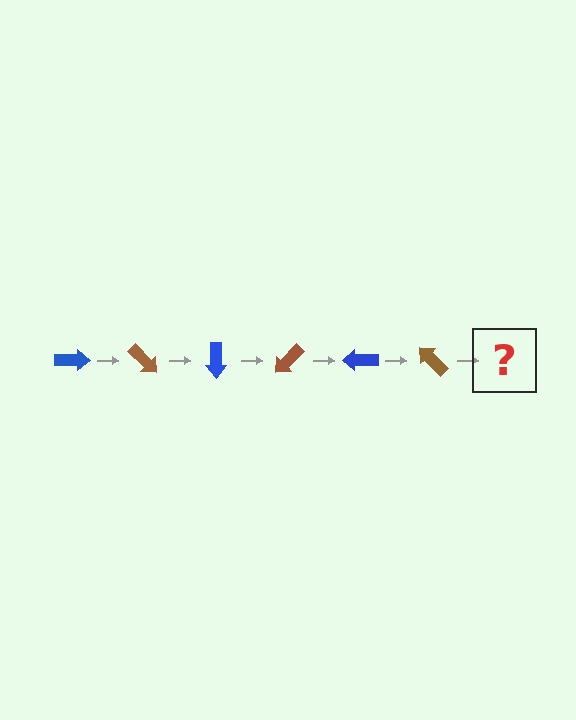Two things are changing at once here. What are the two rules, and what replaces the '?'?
The two rules are that it rotates 45 degrees each step and the color cycles through blue and brown. The '?' should be a blue arrow, rotated 270 degrees from the start.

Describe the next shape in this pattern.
It should be a blue arrow, rotated 270 degrees from the start.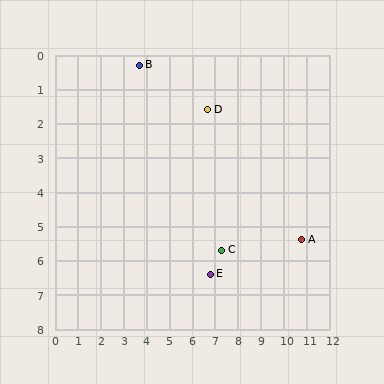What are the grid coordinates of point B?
Point B is at approximately (3.7, 0.3).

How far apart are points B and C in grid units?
Points B and C are about 6.5 grid units apart.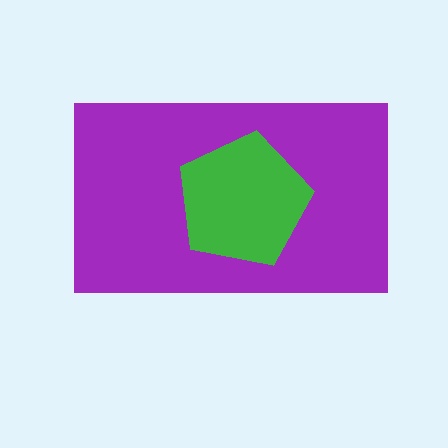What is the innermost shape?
The green pentagon.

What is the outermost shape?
The purple rectangle.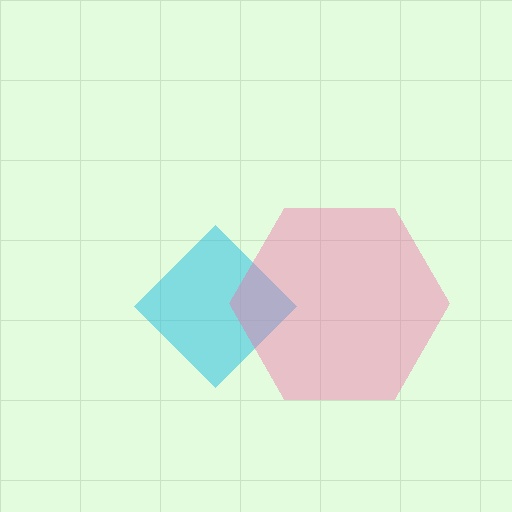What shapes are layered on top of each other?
The layered shapes are: a cyan diamond, a pink hexagon.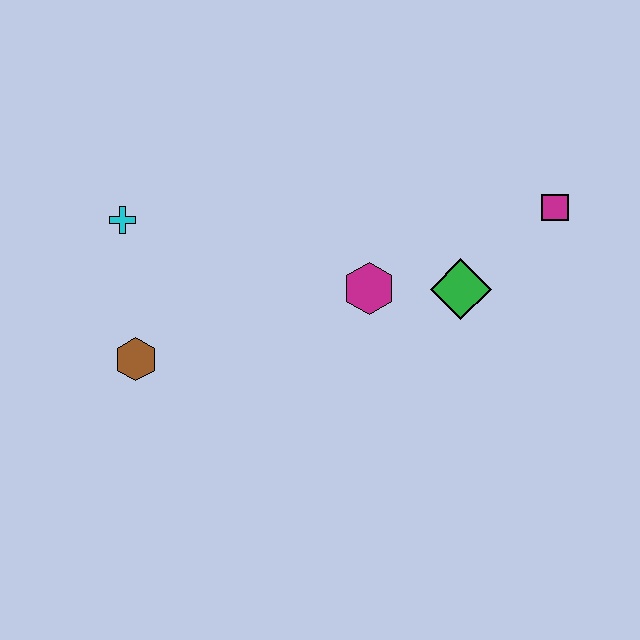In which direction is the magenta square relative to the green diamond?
The magenta square is to the right of the green diamond.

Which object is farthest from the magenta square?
The brown hexagon is farthest from the magenta square.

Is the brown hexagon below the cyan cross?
Yes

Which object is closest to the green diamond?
The magenta hexagon is closest to the green diamond.